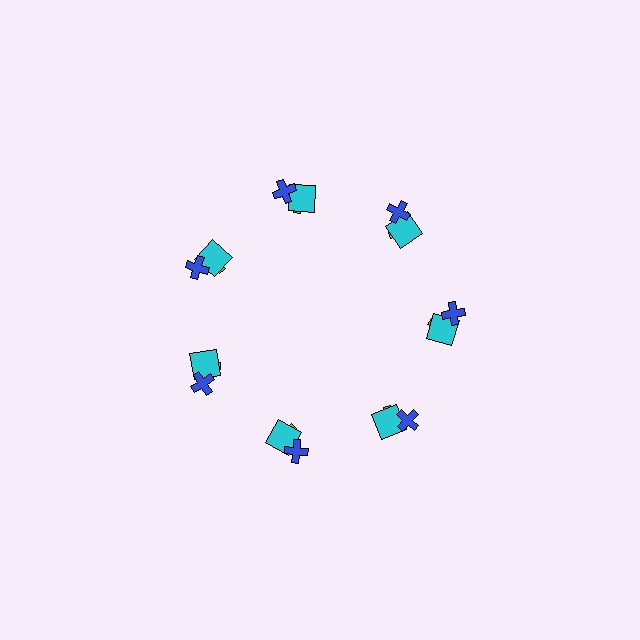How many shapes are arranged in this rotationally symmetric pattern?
There are 21 shapes, arranged in 7 groups of 3.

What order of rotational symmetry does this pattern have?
This pattern has 7-fold rotational symmetry.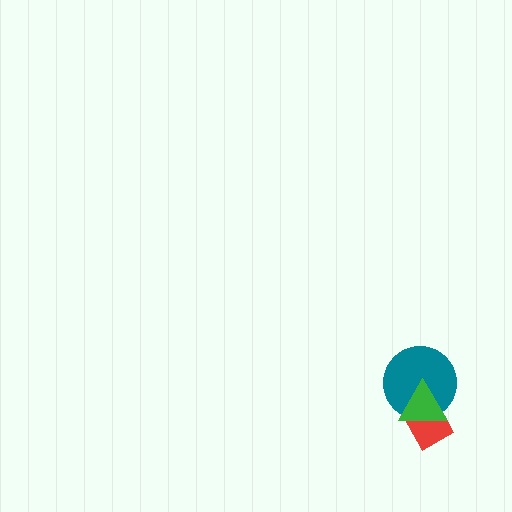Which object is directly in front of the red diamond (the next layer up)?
The teal circle is directly in front of the red diamond.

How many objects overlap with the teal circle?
2 objects overlap with the teal circle.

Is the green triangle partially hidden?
No, no other shape covers it.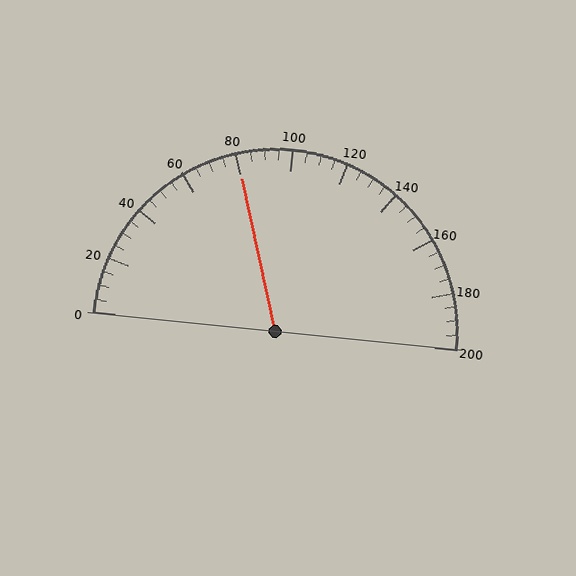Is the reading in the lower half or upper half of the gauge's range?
The reading is in the lower half of the range (0 to 200).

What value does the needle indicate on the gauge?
The needle indicates approximately 80.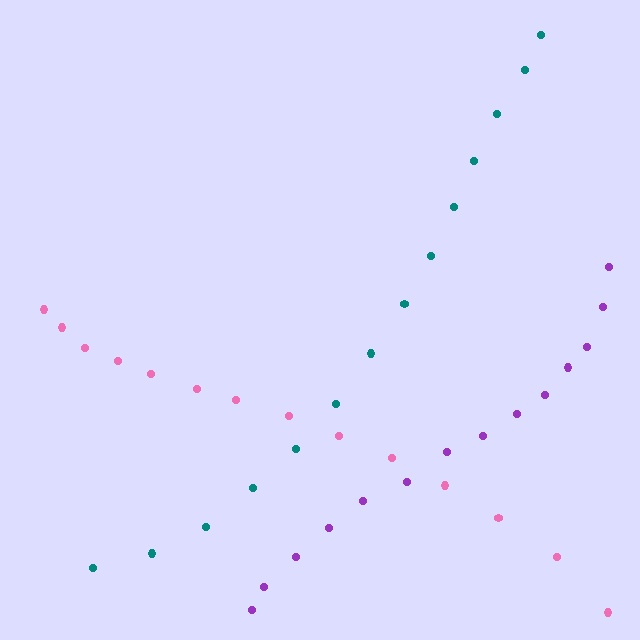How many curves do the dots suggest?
There are 3 distinct paths.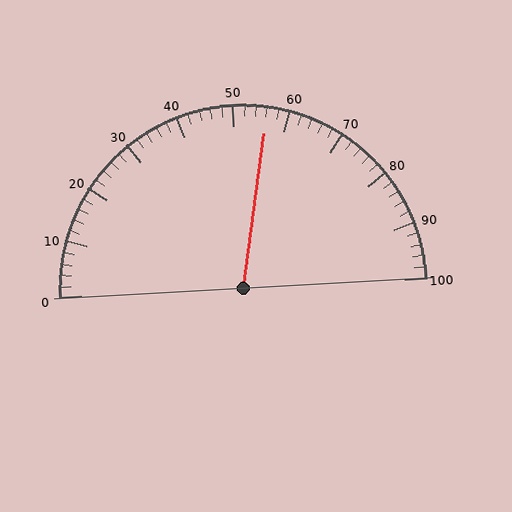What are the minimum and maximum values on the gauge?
The gauge ranges from 0 to 100.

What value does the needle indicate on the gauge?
The needle indicates approximately 56.